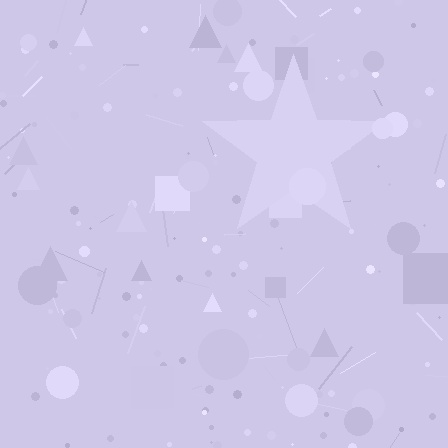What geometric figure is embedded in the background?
A star is embedded in the background.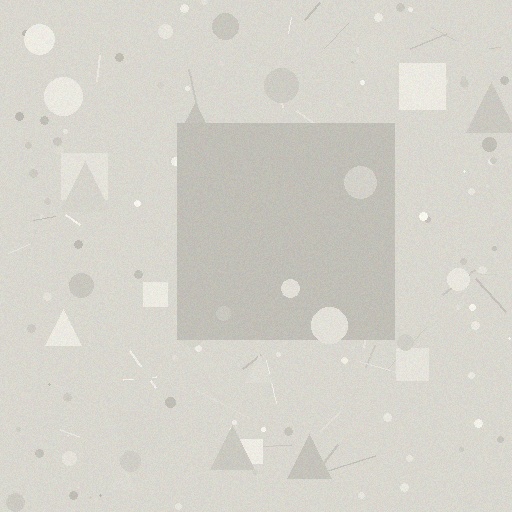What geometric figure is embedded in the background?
A square is embedded in the background.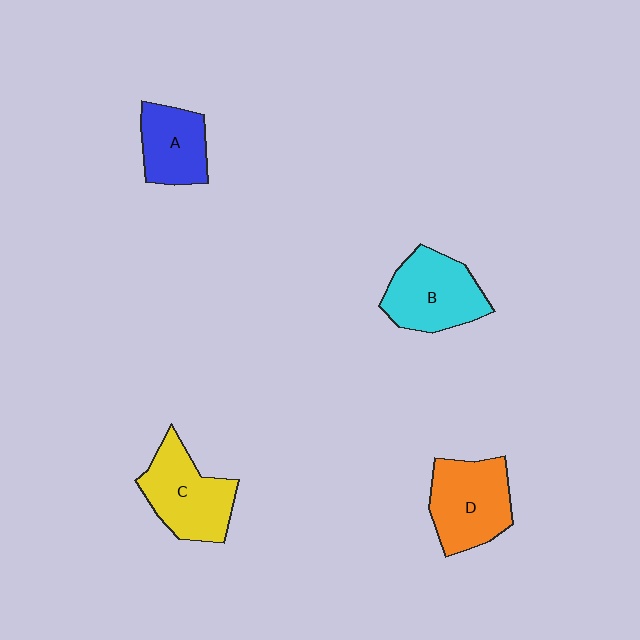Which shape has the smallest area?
Shape A (blue).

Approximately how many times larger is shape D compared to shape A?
Approximately 1.4 times.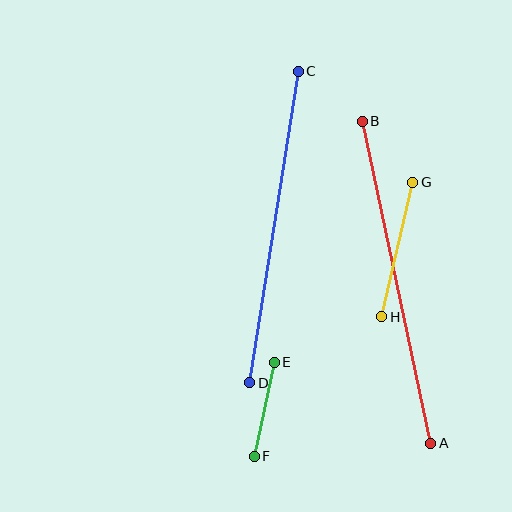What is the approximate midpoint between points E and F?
The midpoint is at approximately (264, 409) pixels.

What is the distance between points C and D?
The distance is approximately 316 pixels.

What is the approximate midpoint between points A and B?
The midpoint is at approximately (397, 282) pixels.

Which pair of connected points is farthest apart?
Points A and B are farthest apart.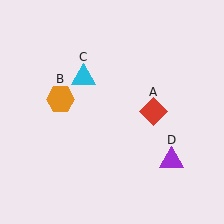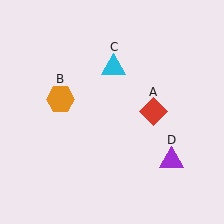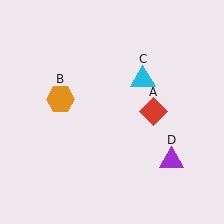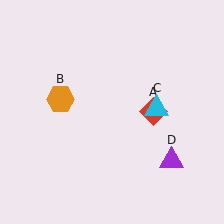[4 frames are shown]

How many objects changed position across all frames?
1 object changed position: cyan triangle (object C).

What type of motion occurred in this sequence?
The cyan triangle (object C) rotated clockwise around the center of the scene.